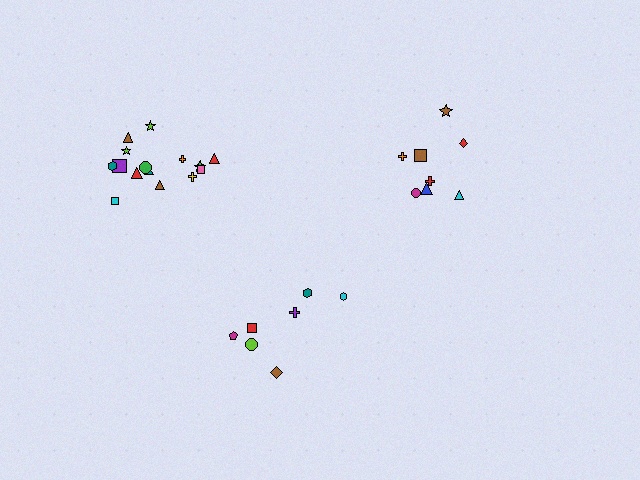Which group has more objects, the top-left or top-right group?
The top-left group.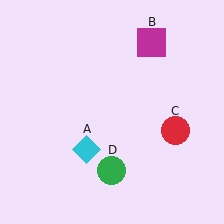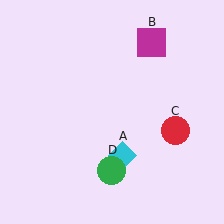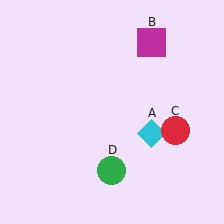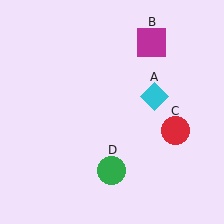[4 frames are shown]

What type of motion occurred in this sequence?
The cyan diamond (object A) rotated counterclockwise around the center of the scene.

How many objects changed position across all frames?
1 object changed position: cyan diamond (object A).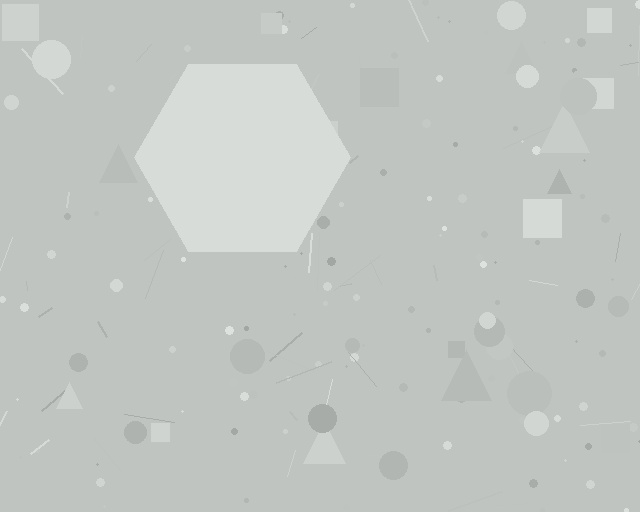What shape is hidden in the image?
A hexagon is hidden in the image.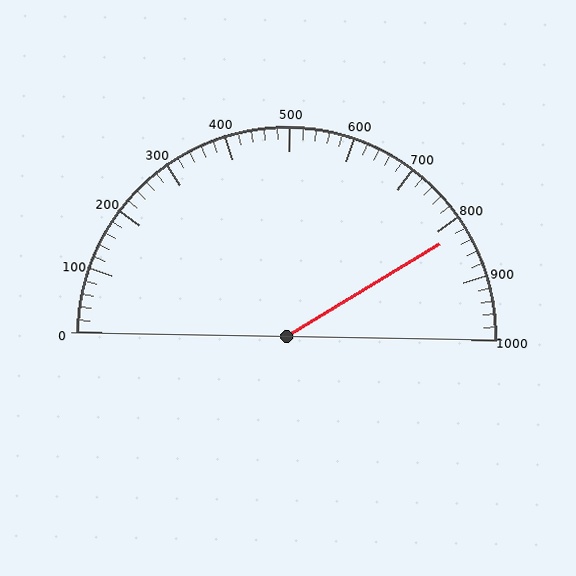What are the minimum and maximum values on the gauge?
The gauge ranges from 0 to 1000.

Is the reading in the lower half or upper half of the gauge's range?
The reading is in the upper half of the range (0 to 1000).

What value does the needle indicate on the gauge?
The needle indicates approximately 820.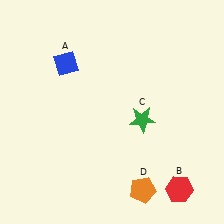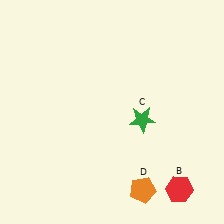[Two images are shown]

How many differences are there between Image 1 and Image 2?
There is 1 difference between the two images.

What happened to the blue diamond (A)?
The blue diamond (A) was removed in Image 2. It was in the top-left area of Image 1.